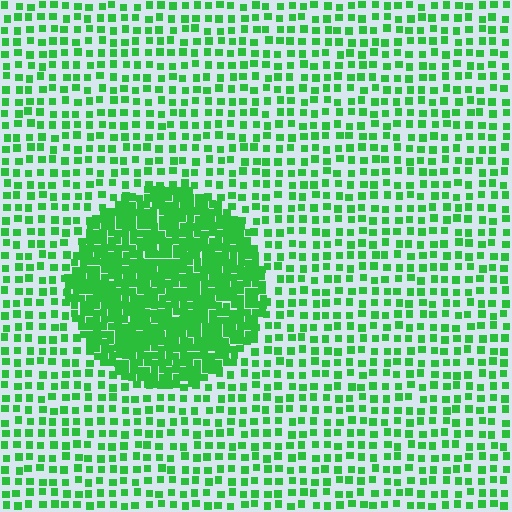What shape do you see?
I see a circle.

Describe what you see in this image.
The image contains small green elements arranged at two different densities. A circle-shaped region is visible where the elements are more densely packed than the surrounding area.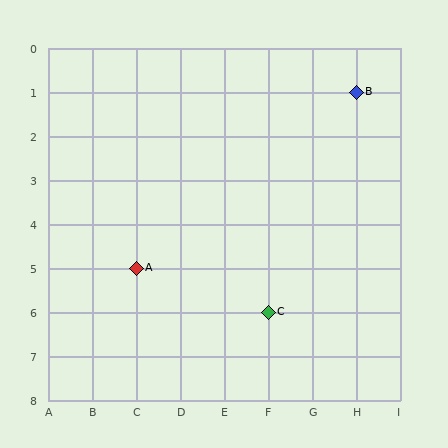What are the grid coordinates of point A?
Point A is at grid coordinates (C, 5).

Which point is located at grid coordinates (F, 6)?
Point C is at (F, 6).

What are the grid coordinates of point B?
Point B is at grid coordinates (H, 1).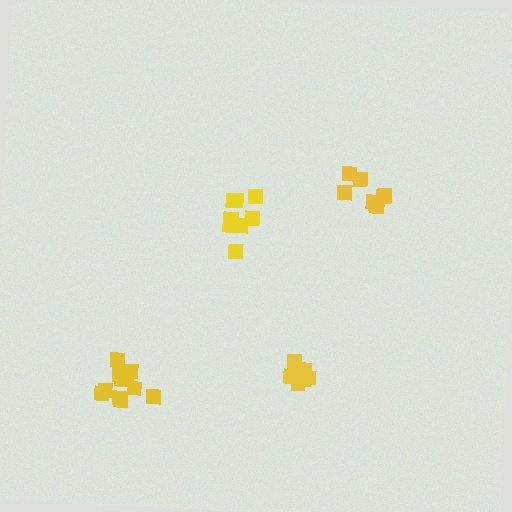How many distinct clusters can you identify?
There are 4 distinct clusters.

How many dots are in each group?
Group 1: 11 dots, Group 2: 9 dots, Group 3: 8 dots, Group 4: 7 dots (35 total).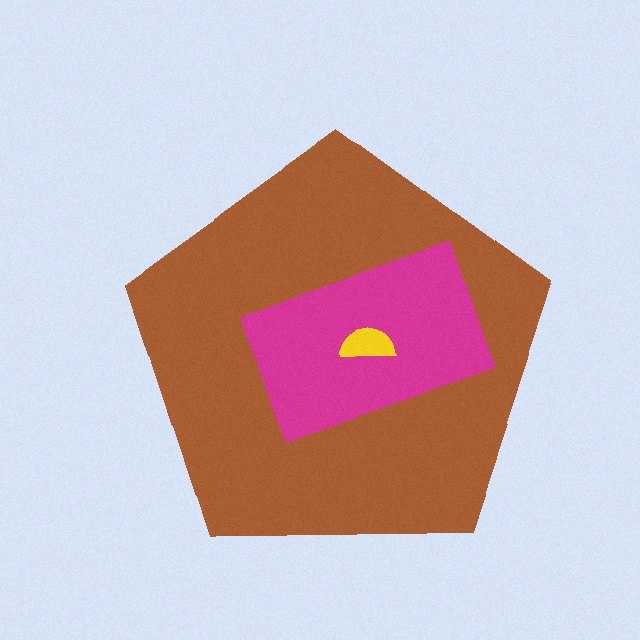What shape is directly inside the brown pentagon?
The magenta rectangle.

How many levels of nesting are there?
3.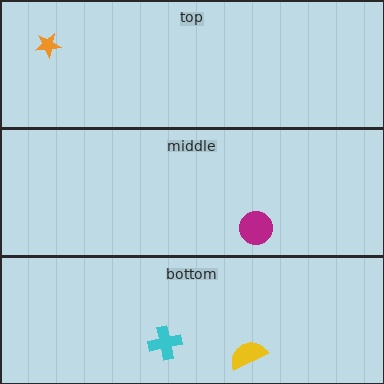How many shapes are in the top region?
1.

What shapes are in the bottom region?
The yellow semicircle, the cyan cross.